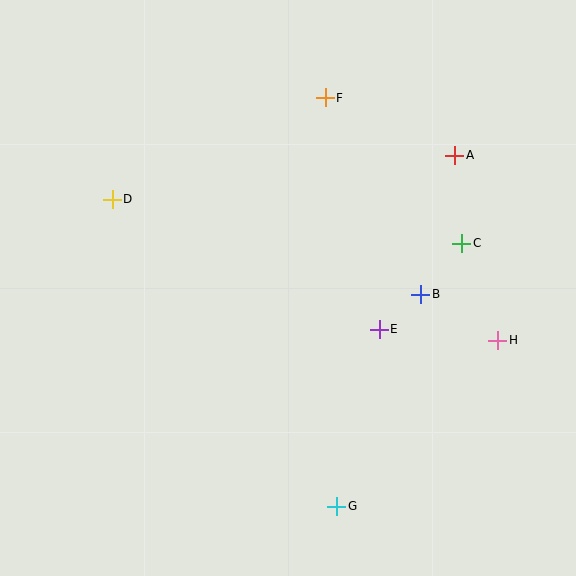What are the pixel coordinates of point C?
Point C is at (462, 243).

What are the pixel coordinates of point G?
Point G is at (337, 506).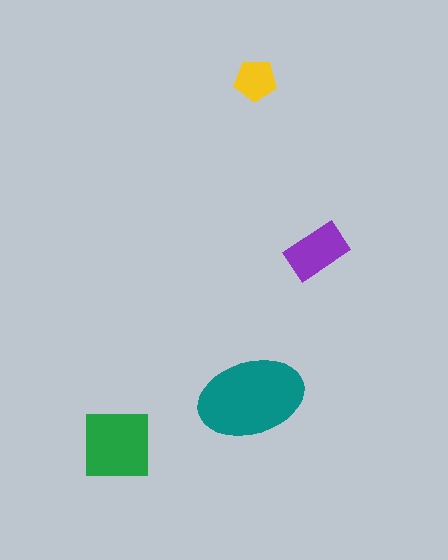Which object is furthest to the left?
The green square is leftmost.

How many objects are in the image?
There are 4 objects in the image.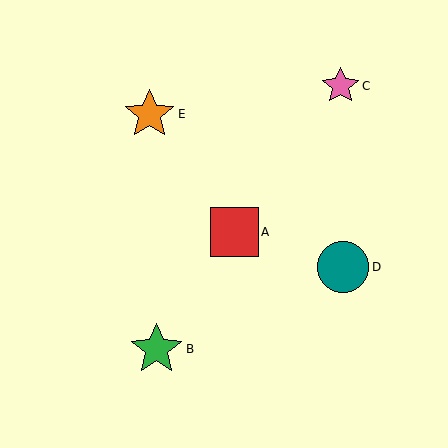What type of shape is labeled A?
Shape A is a red square.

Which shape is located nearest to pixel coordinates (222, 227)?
The red square (labeled A) at (234, 232) is nearest to that location.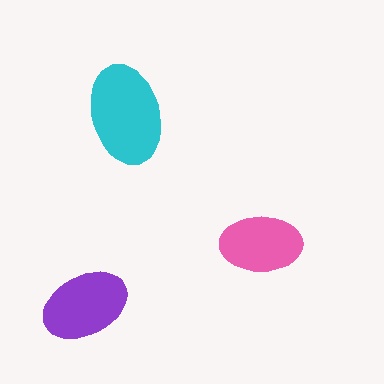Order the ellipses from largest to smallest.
the cyan one, the purple one, the pink one.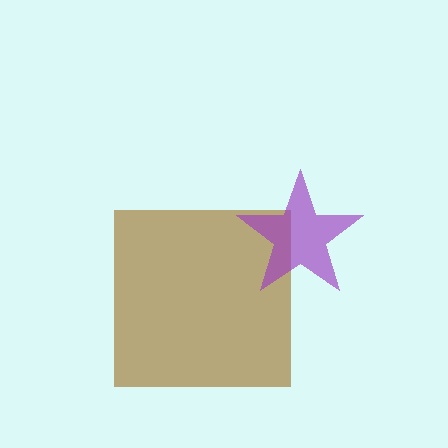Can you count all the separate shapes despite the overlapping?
Yes, there are 2 separate shapes.